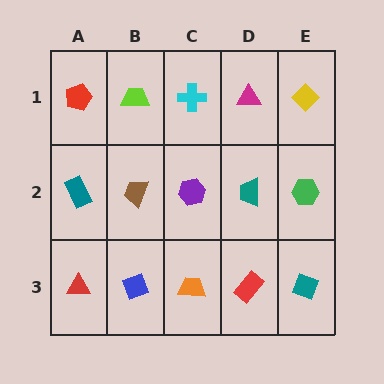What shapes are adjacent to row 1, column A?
A teal rectangle (row 2, column A), a lime trapezoid (row 1, column B).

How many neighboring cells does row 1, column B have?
3.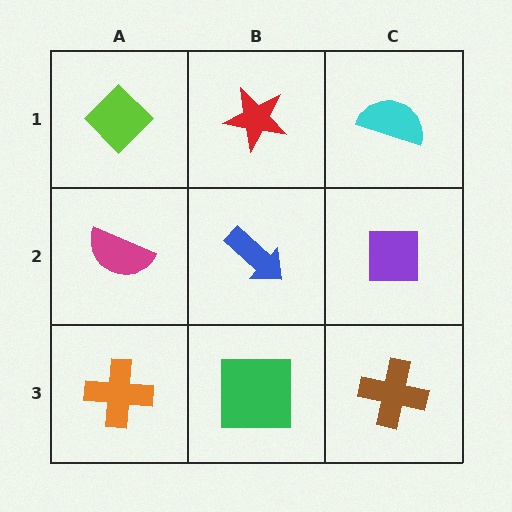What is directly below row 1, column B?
A blue arrow.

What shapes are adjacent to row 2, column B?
A red star (row 1, column B), a green square (row 3, column B), a magenta semicircle (row 2, column A), a purple square (row 2, column C).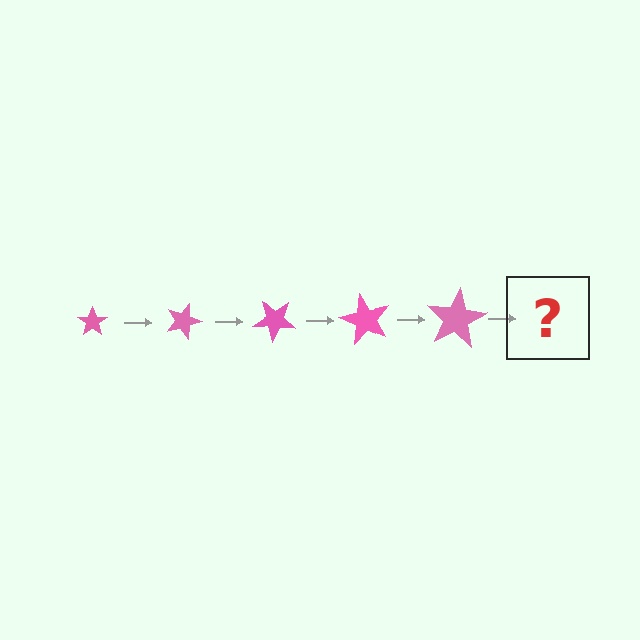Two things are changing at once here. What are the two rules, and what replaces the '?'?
The two rules are that the star grows larger each step and it rotates 20 degrees each step. The '?' should be a star, larger than the previous one and rotated 100 degrees from the start.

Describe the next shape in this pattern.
It should be a star, larger than the previous one and rotated 100 degrees from the start.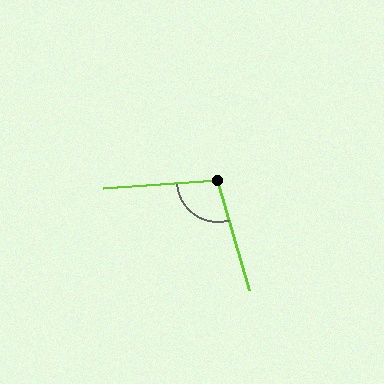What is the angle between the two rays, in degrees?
Approximately 102 degrees.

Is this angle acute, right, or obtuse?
It is obtuse.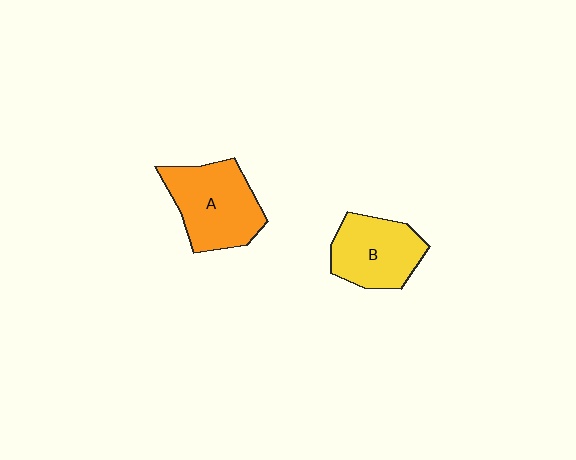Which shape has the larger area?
Shape A (orange).